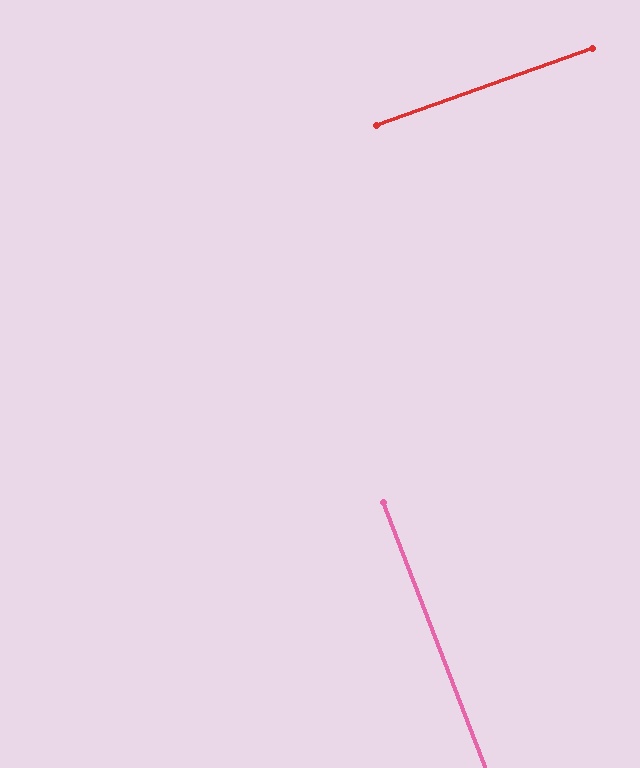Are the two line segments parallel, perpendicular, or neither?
Perpendicular — they meet at approximately 89°.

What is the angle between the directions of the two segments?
Approximately 89 degrees.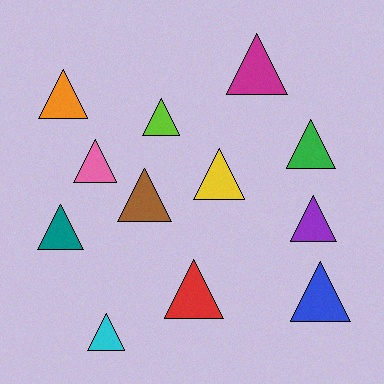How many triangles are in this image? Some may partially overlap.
There are 12 triangles.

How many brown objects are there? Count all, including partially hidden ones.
There is 1 brown object.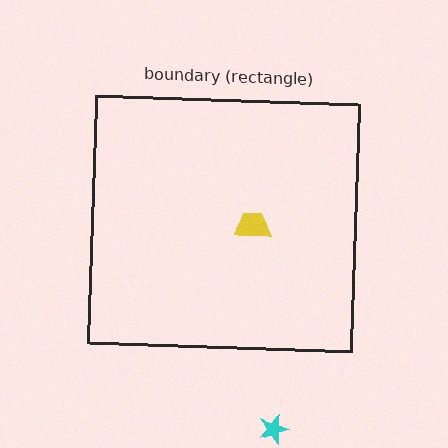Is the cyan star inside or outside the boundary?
Outside.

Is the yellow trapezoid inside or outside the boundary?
Inside.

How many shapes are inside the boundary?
1 inside, 1 outside.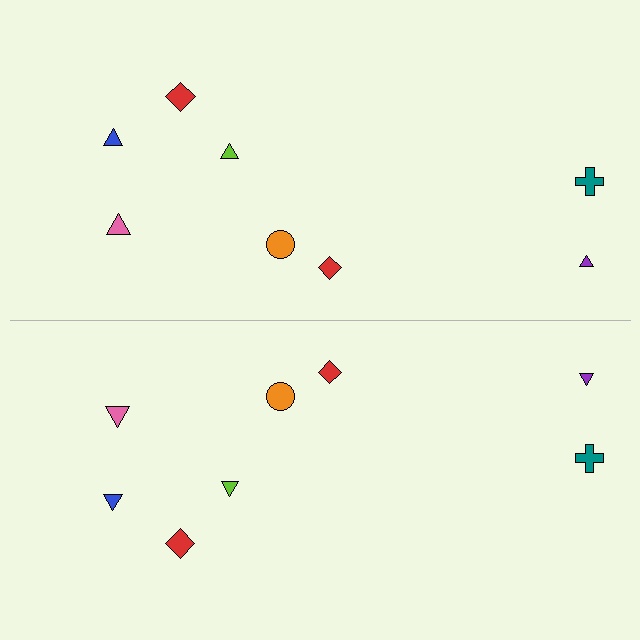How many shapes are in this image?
There are 16 shapes in this image.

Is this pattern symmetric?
Yes, this pattern has bilateral (reflection) symmetry.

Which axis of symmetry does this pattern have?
The pattern has a horizontal axis of symmetry running through the center of the image.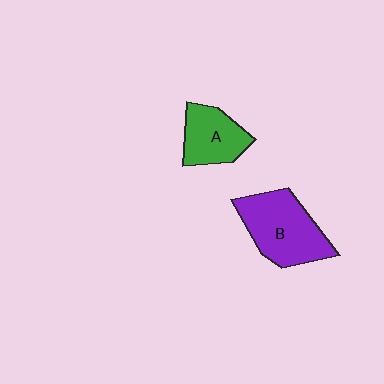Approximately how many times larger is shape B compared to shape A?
Approximately 1.5 times.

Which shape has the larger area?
Shape B (purple).